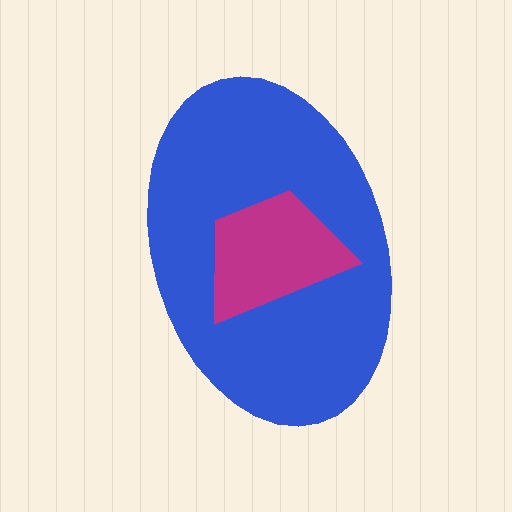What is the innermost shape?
The magenta trapezoid.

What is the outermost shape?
The blue ellipse.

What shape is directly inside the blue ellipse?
The magenta trapezoid.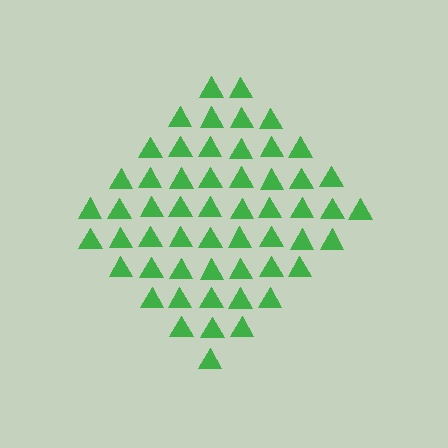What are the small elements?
The small elements are triangles.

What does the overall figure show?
The overall figure shows a diamond.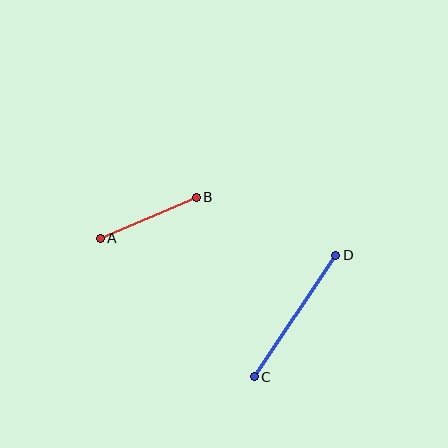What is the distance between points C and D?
The distance is approximately 147 pixels.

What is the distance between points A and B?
The distance is approximately 104 pixels.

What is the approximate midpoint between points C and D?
The midpoint is at approximately (295, 316) pixels.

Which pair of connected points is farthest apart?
Points C and D are farthest apart.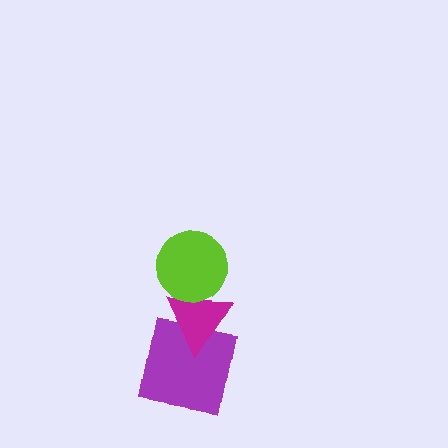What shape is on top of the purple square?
The magenta triangle is on top of the purple square.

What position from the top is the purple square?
The purple square is 3rd from the top.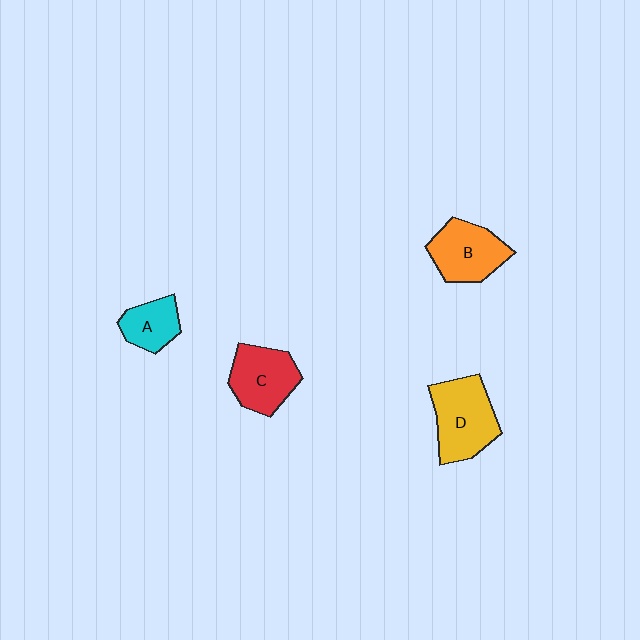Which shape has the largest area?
Shape D (yellow).